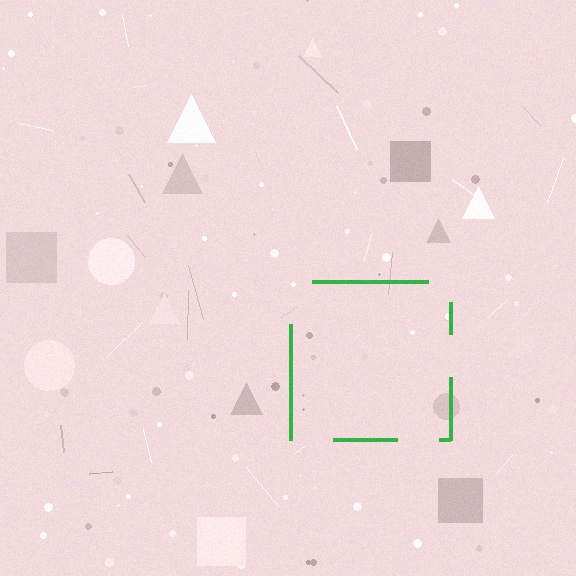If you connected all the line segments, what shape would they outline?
They would outline a square.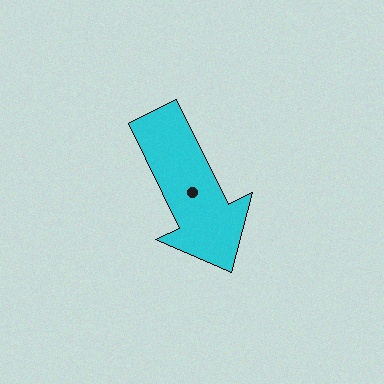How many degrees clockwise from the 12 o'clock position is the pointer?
Approximately 154 degrees.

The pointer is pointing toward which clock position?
Roughly 5 o'clock.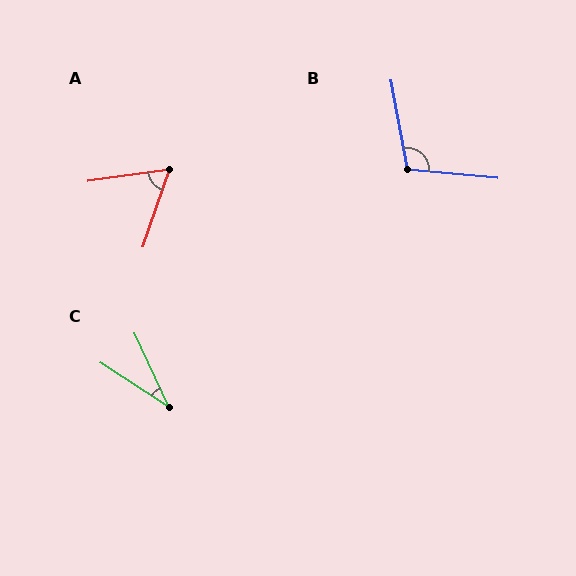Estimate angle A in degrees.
Approximately 64 degrees.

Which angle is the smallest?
C, at approximately 32 degrees.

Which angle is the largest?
B, at approximately 106 degrees.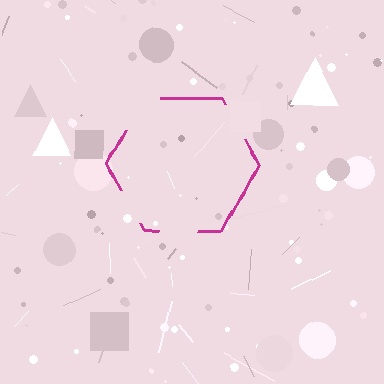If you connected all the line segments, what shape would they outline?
They would outline a hexagon.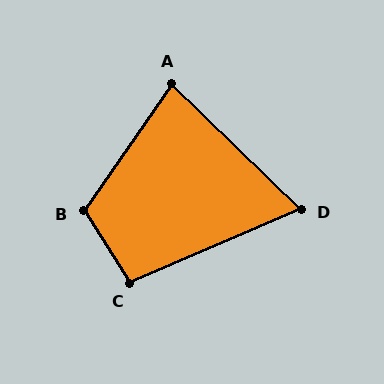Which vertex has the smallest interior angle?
D, at approximately 67 degrees.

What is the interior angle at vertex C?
Approximately 99 degrees (obtuse).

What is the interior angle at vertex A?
Approximately 81 degrees (acute).